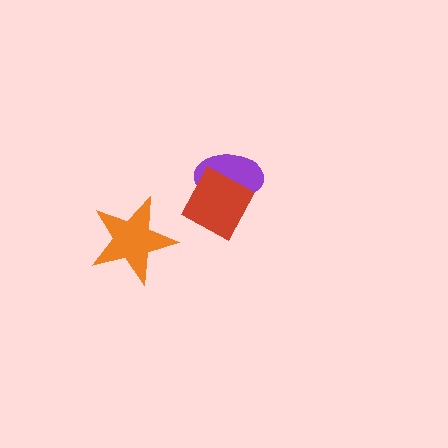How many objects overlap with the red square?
1 object overlaps with the red square.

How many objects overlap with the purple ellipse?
1 object overlaps with the purple ellipse.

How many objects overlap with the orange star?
0 objects overlap with the orange star.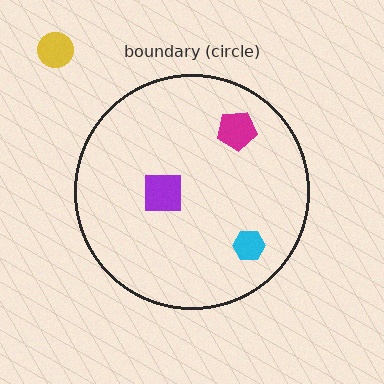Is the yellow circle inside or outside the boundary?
Outside.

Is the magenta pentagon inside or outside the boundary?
Inside.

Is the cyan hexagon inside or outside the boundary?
Inside.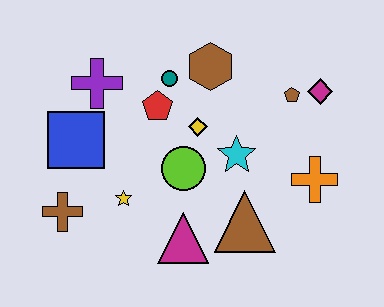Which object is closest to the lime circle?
The yellow diamond is closest to the lime circle.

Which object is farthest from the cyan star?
The brown cross is farthest from the cyan star.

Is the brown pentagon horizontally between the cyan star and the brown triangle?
No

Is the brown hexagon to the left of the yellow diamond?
No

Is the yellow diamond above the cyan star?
Yes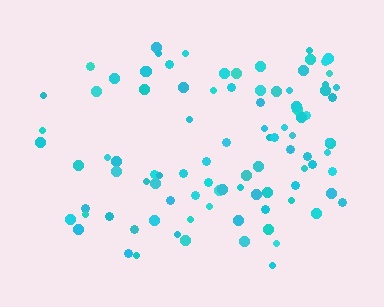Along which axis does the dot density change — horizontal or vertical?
Horizontal.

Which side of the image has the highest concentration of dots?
The right.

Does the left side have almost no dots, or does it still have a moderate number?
Still a moderate number, just noticeably fewer than the right.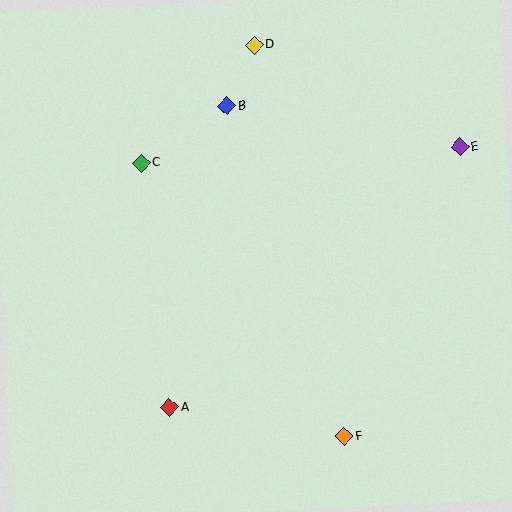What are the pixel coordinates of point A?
Point A is at (169, 407).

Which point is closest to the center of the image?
Point C at (141, 163) is closest to the center.